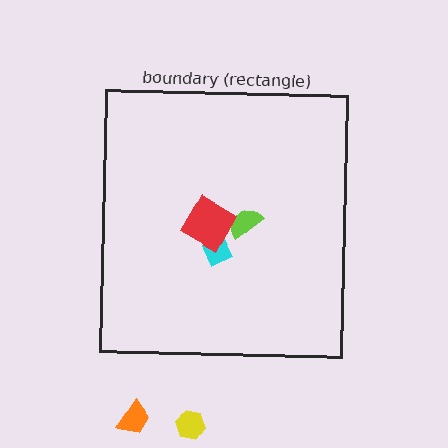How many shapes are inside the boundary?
3 inside, 2 outside.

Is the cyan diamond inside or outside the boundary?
Inside.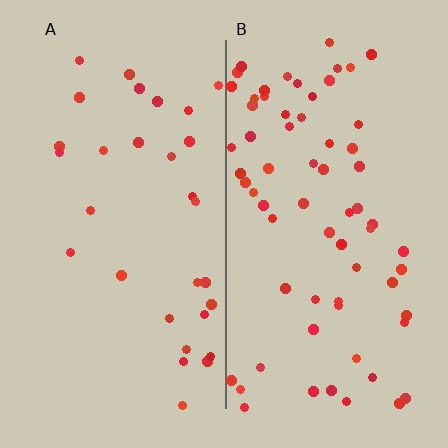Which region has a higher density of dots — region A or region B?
B (the right).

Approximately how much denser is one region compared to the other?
Approximately 2.2× — region B over region A.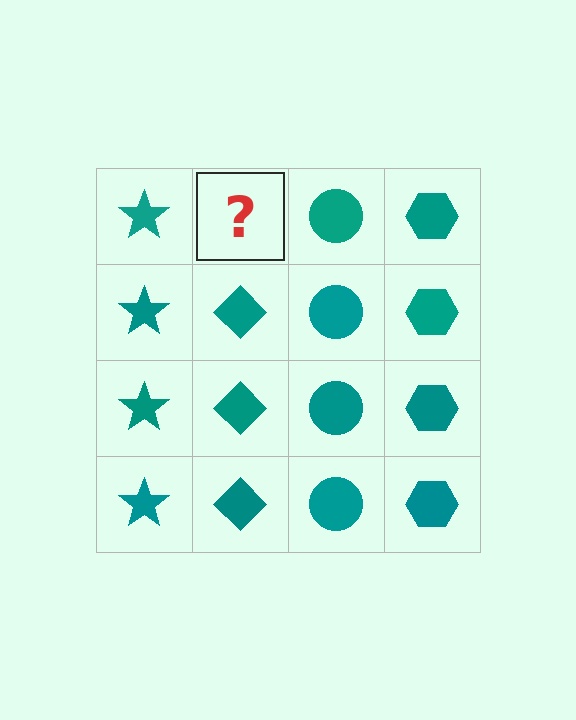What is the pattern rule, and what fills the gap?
The rule is that each column has a consistent shape. The gap should be filled with a teal diamond.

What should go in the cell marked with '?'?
The missing cell should contain a teal diamond.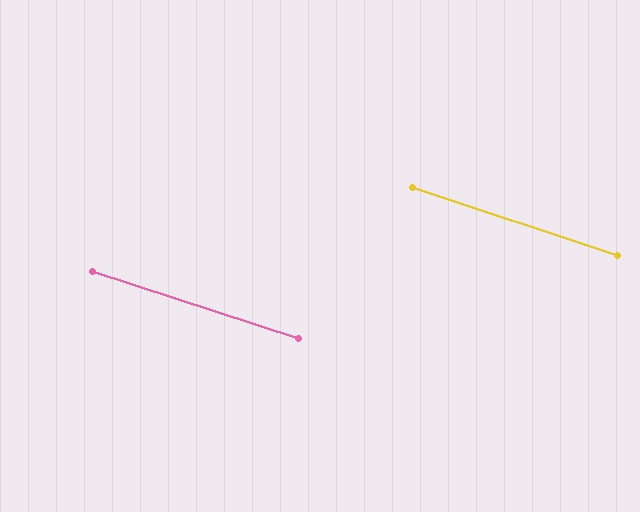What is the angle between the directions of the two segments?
Approximately 0 degrees.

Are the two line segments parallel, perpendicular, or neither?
Parallel — their directions differ by only 0.1°.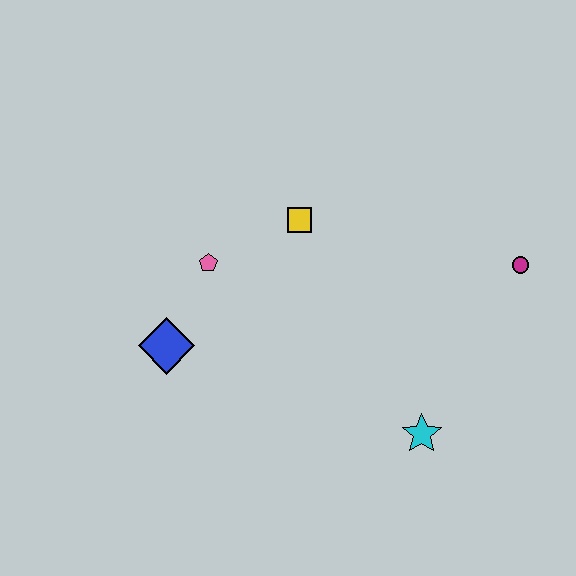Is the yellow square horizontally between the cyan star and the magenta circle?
No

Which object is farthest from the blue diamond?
The magenta circle is farthest from the blue diamond.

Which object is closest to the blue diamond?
The pink pentagon is closest to the blue diamond.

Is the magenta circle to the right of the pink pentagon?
Yes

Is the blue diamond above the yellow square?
No